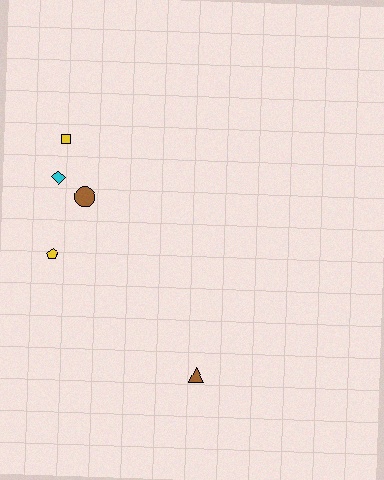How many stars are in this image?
There are no stars.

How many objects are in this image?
There are 5 objects.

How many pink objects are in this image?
There are no pink objects.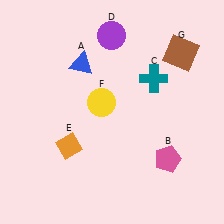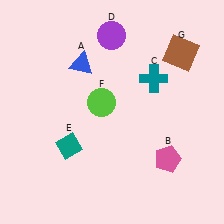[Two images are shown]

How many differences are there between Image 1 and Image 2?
There are 2 differences between the two images.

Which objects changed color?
E changed from orange to teal. F changed from yellow to lime.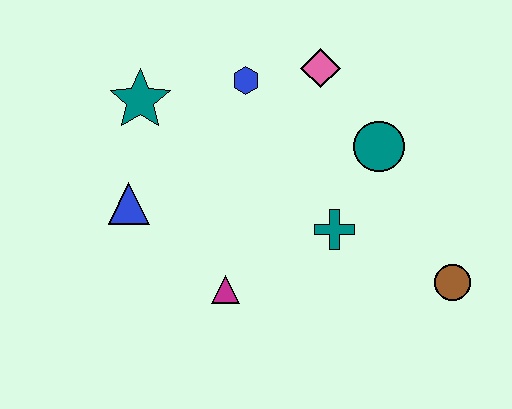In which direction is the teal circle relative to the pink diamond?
The teal circle is below the pink diamond.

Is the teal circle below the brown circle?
No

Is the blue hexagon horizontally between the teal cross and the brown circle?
No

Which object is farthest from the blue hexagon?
The brown circle is farthest from the blue hexagon.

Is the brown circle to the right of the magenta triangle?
Yes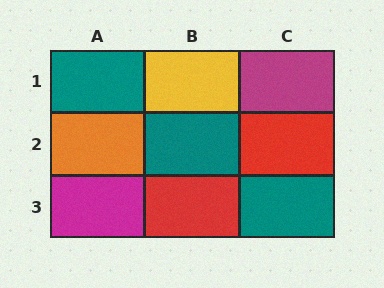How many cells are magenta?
2 cells are magenta.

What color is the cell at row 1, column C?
Magenta.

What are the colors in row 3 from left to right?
Magenta, red, teal.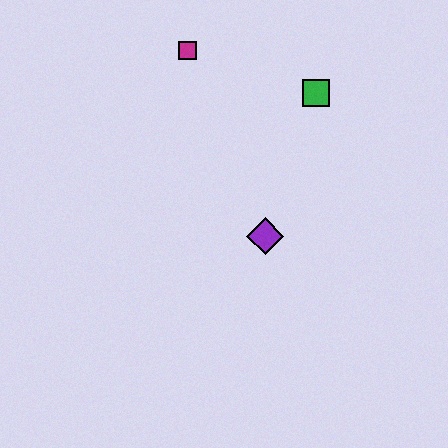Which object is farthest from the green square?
The purple diamond is farthest from the green square.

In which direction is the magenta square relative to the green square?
The magenta square is to the left of the green square.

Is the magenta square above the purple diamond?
Yes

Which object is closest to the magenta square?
The green square is closest to the magenta square.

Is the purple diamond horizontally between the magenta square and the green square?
Yes